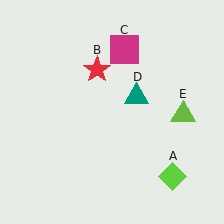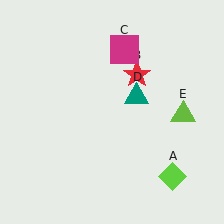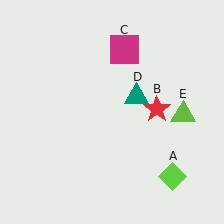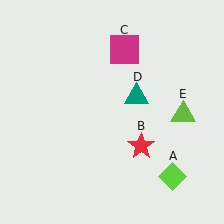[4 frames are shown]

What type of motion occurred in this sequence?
The red star (object B) rotated clockwise around the center of the scene.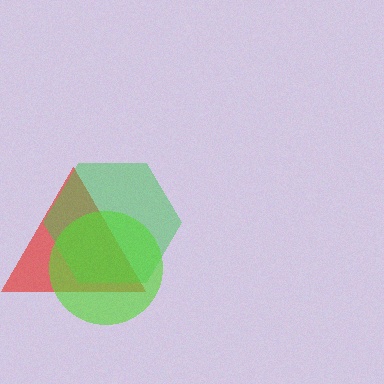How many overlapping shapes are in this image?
There are 3 overlapping shapes in the image.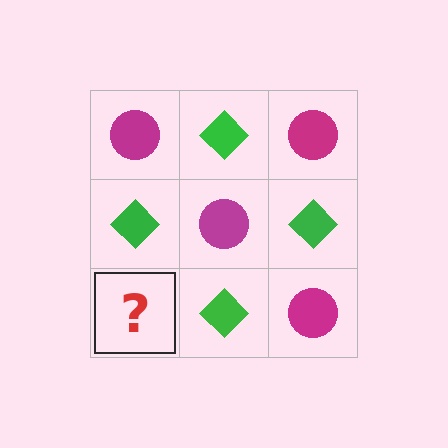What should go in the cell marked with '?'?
The missing cell should contain a magenta circle.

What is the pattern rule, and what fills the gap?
The rule is that it alternates magenta circle and green diamond in a checkerboard pattern. The gap should be filled with a magenta circle.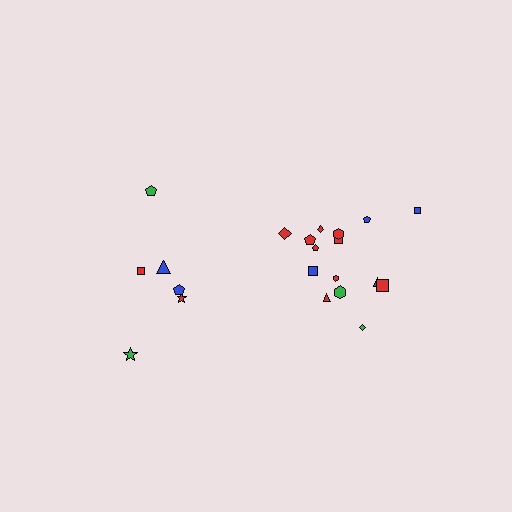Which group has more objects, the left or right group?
The right group.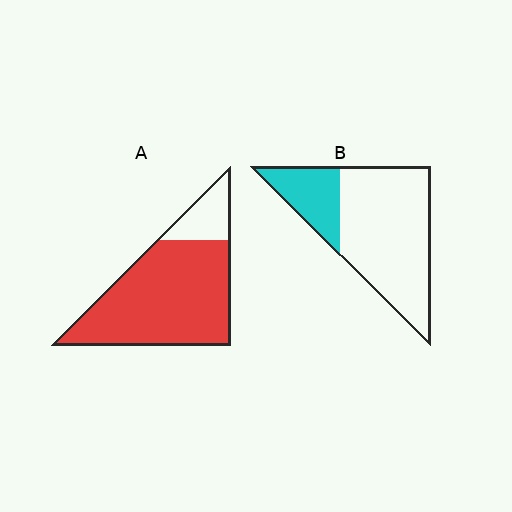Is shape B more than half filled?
No.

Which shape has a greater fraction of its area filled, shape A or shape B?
Shape A.